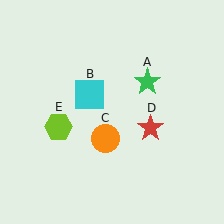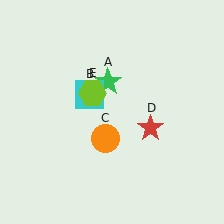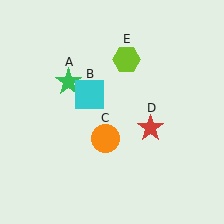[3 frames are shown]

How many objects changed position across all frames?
2 objects changed position: green star (object A), lime hexagon (object E).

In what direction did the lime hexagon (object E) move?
The lime hexagon (object E) moved up and to the right.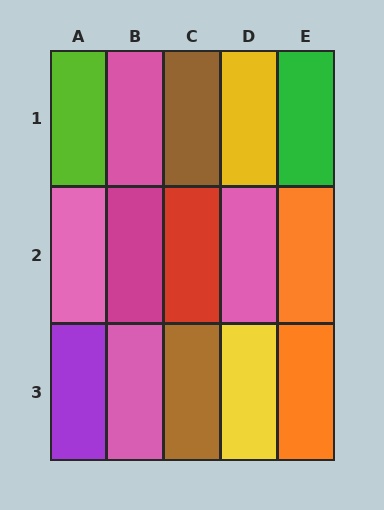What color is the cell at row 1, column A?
Lime.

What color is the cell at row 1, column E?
Green.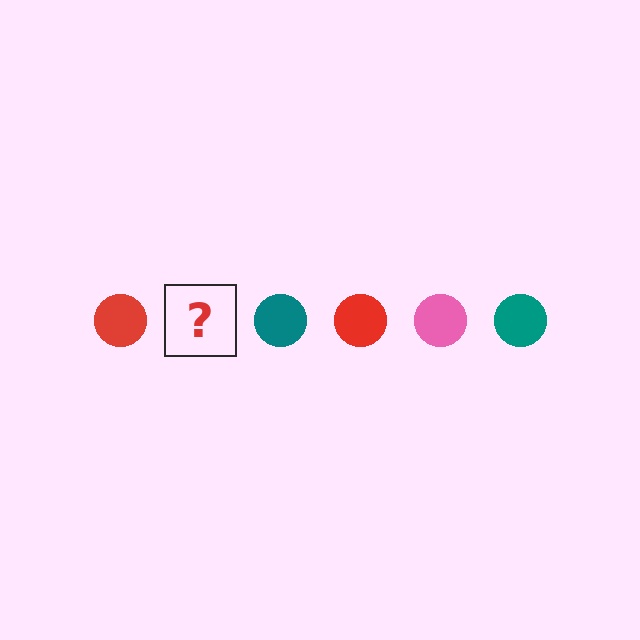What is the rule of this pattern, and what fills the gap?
The rule is that the pattern cycles through red, pink, teal circles. The gap should be filled with a pink circle.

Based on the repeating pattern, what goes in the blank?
The blank should be a pink circle.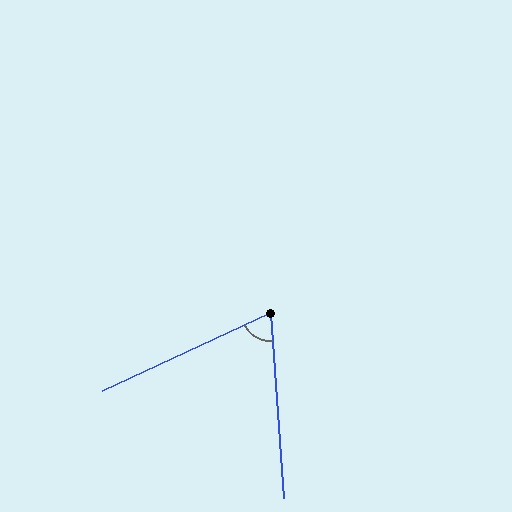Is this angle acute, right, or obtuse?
It is acute.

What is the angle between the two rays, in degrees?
Approximately 69 degrees.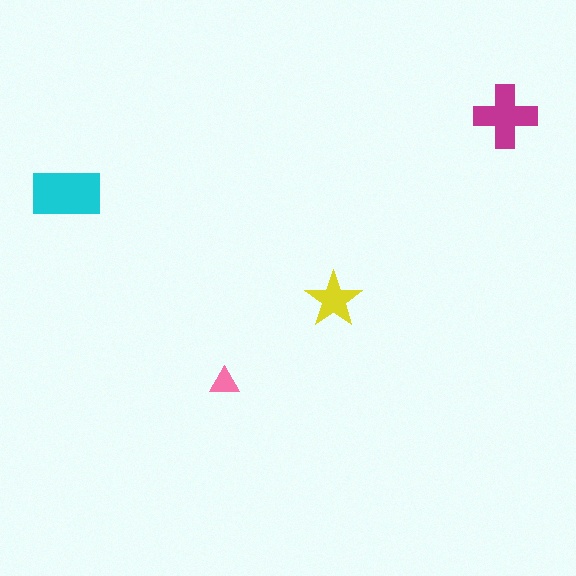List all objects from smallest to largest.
The pink triangle, the yellow star, the magenta cross, the cyan rectangle.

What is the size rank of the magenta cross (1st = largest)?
2nd.